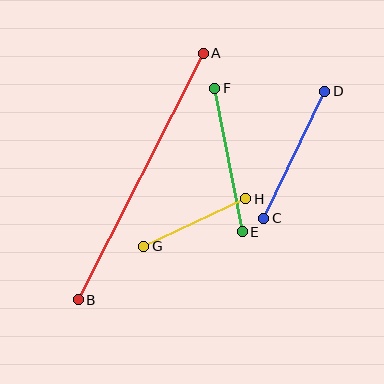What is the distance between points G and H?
The distance is approximately 113 pixels.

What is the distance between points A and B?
The distance is approximately 277 pixels.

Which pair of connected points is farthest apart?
Points A and B are farthest apart.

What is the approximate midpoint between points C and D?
The midpoint is at approximately (294, 155) pixels.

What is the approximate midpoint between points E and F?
The midpoint is at approximately (229, 160) pixels.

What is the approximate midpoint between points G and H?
The midpoint is at approximately (195, 222) pixels.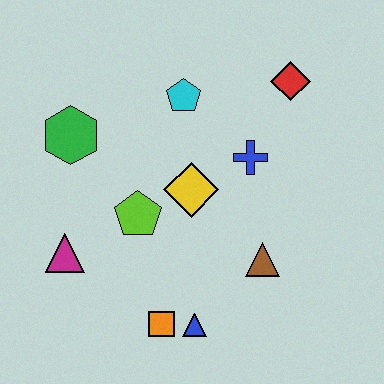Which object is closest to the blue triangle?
The orange square is closest to the blue triangle.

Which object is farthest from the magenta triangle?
The red diamond is farthest from the magenta triangle.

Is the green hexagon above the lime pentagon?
Yes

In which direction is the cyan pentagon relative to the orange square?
The cyan pentagon is above the orange square.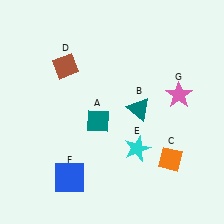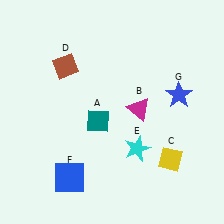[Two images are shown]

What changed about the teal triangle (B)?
In Image 1, B is teal. In Image 2, it changed to magenta.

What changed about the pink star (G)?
In Image 1, G is pink. In Image 2, it changed to blue.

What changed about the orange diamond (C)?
In Image 1, C is orange. In Image 2, it changed to yellow.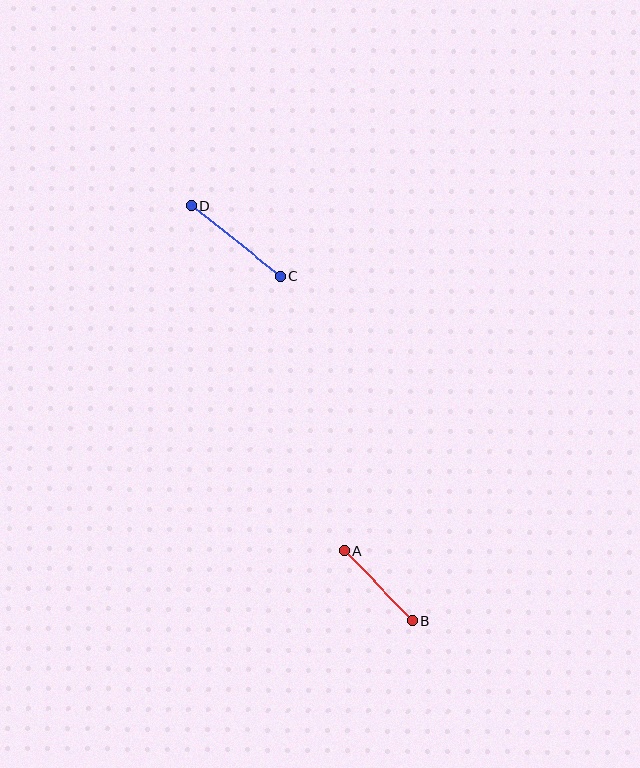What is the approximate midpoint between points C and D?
The midpoint is at approximately (236, 241) pixels.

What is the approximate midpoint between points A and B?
The midpoint is at approximately (378, 586) pixels.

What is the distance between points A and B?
The distance is approximately 98 pixels.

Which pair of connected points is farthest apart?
Points C and D are farthest apart.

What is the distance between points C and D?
The distance is approximately 113 pixels.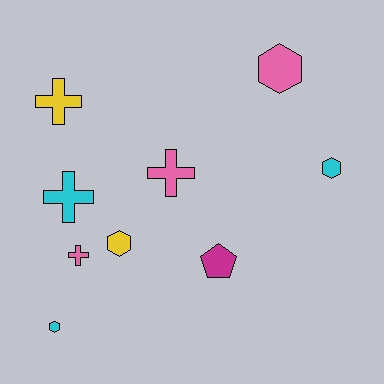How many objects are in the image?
There are 9 objects.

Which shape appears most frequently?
Cross, with 4 objects.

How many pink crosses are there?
There are 2 pink crosses.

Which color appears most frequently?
Cyan, with 3 objects.